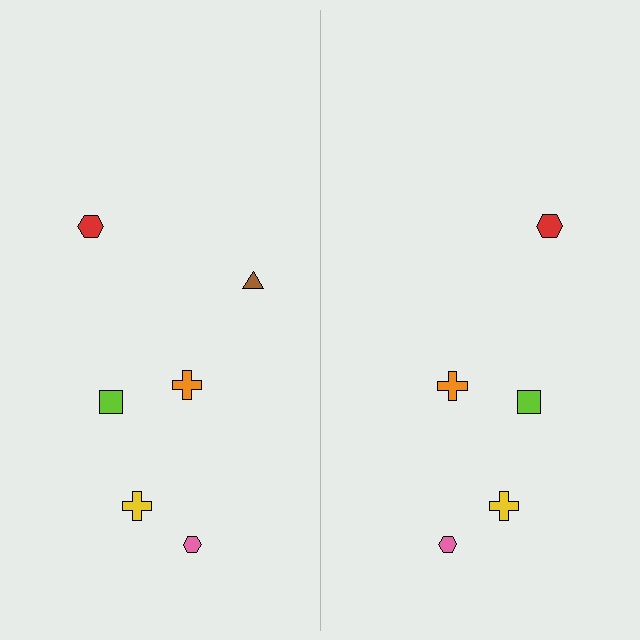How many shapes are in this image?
There are 11 shapes in this image.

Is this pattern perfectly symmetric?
No, the pattern is not perfectly symmetric. A brown triangle is missing from the right side.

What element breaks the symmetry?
A brown triangle is missing from the right side.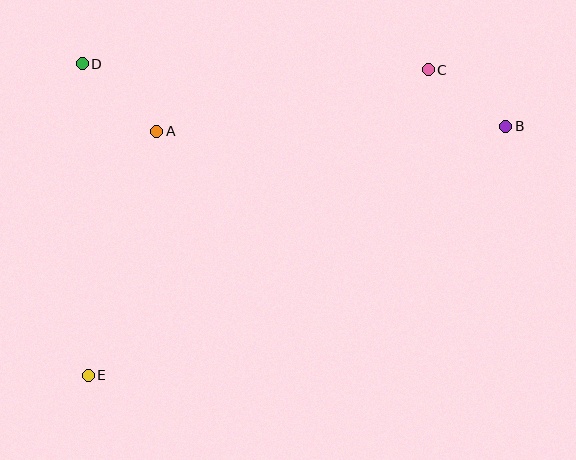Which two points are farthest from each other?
Points B and E are farthest from each other.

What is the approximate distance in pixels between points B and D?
The distance between B and D is approximately 428 pixels.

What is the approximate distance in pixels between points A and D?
The distance between A and D is approximately 100 pixels.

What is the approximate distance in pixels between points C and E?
The distance between C and E is approximately 457 pixels.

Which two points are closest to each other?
Points B and C are closest to each other.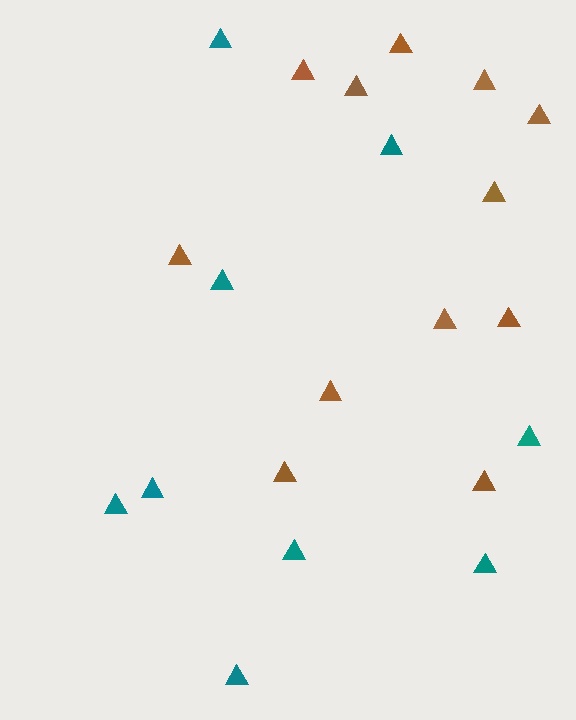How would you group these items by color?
There are 2 groups: one group of teal triangles (9) and one group of brown triangles (12).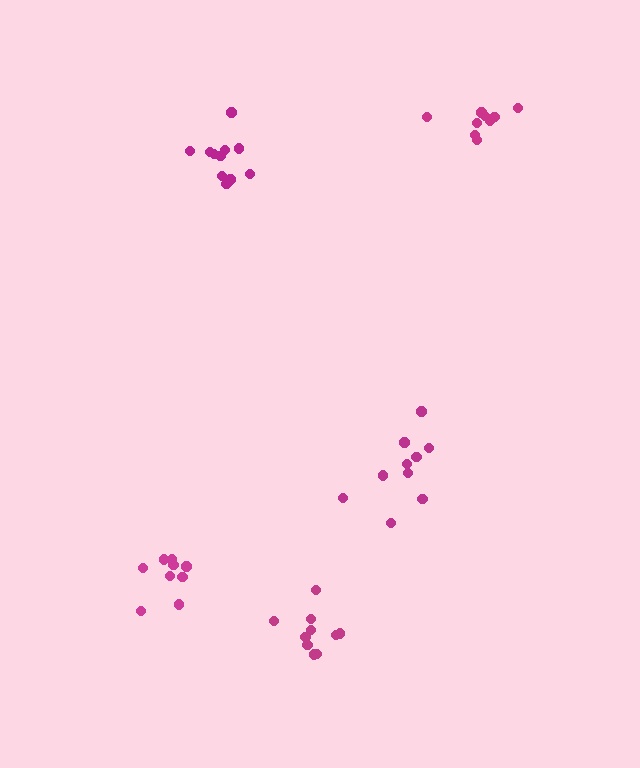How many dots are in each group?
Group 1: 9 dots, Group 2: 10 dots, Group 3: 9 dots, Group 4: 10 dots, Group 5: 11 dots (49 total).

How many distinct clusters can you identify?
There are 5 distinct clusters.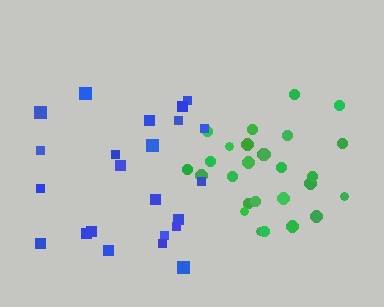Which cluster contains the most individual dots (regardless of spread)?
Green (27).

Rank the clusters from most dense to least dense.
green, blue.